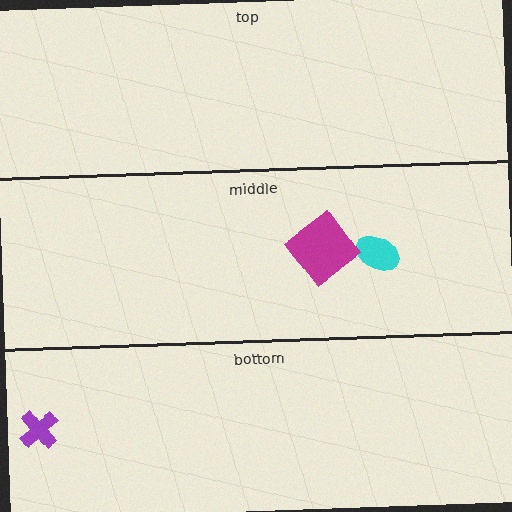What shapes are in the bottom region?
The purple cross.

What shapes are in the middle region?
The cyan ellipse, the magenta diamond.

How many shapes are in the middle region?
2.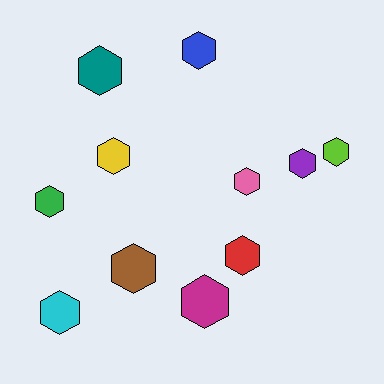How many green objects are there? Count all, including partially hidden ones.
There is 1 green object.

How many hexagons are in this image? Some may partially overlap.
There are 11 hexagons.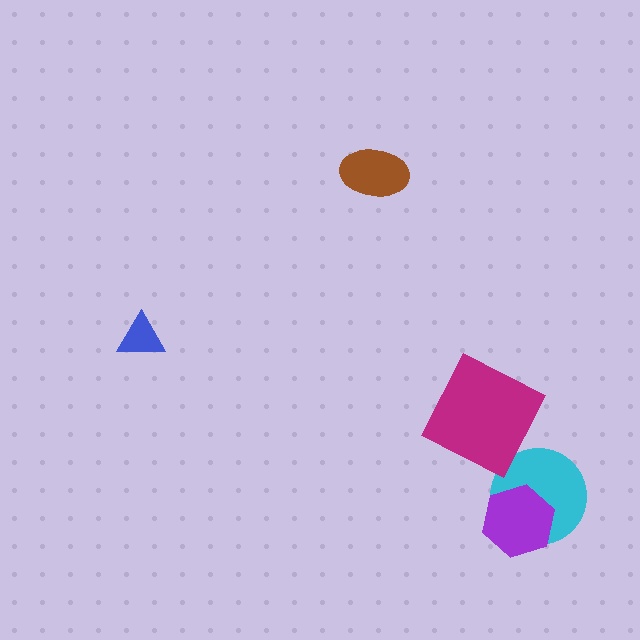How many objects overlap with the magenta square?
0 objects overlap with the magenta square.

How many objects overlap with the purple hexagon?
1 object overlaps with the purple hexagon.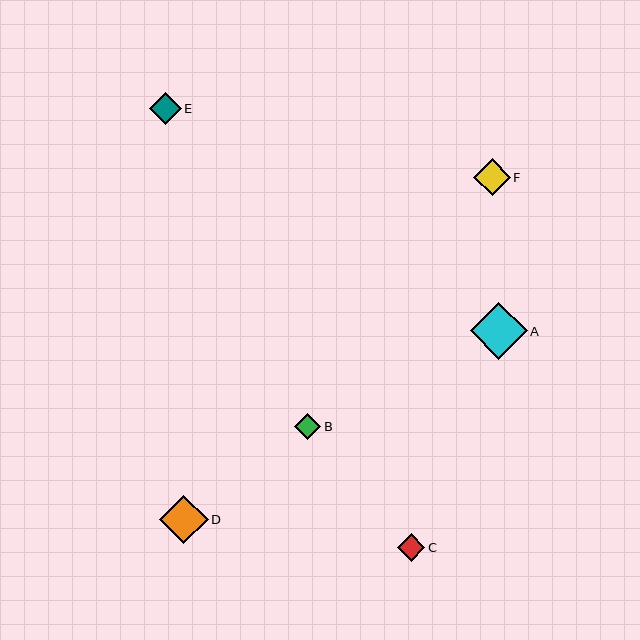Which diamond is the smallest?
Diamond B is the smallest with a size of approximately 26 pixels.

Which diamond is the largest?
Diamond A is the largest with a size of approximately 57 pixels.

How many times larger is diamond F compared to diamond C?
Diamond F is approximately 1.3 times the size of diamond C.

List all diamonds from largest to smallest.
From largest to smallest: A, D, F, E, C, B.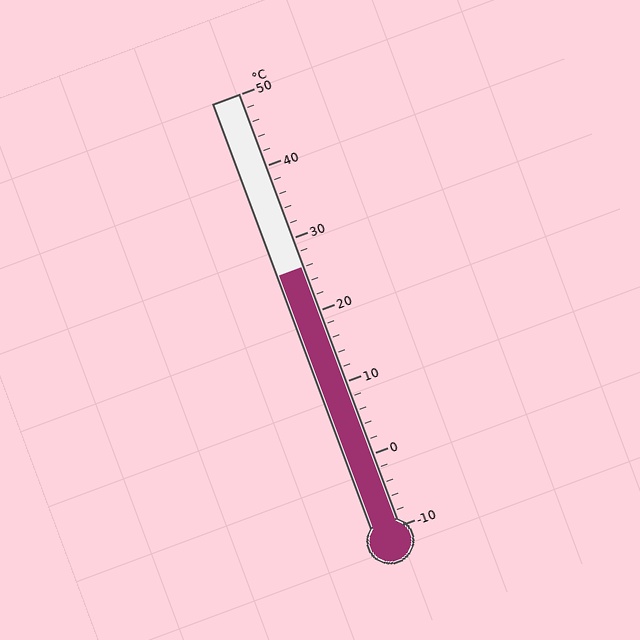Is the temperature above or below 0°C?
The temperature is above 0°C.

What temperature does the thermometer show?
The thermometer shows approximately 26°C.